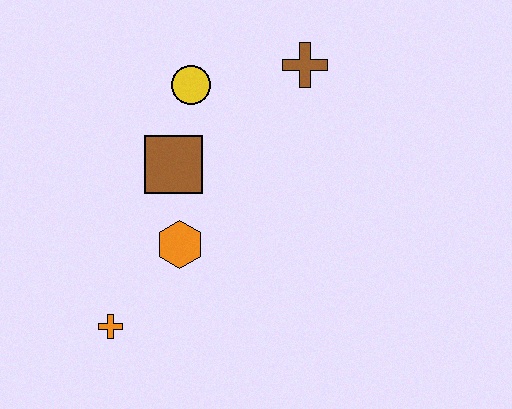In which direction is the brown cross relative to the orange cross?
The brown cross is above the orange cross.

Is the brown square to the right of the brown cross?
No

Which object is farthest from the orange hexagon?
The brown cross is farthest from the orange hexagon.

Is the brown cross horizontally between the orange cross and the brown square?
No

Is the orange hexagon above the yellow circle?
No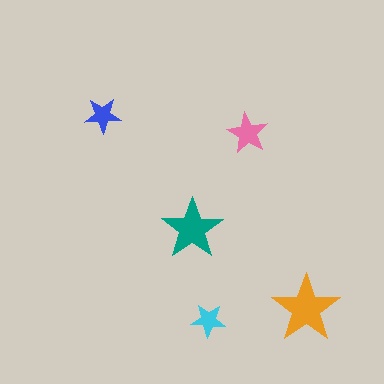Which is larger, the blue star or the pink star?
The pink one.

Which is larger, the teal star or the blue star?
The teal one.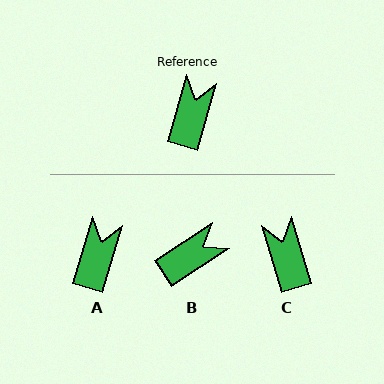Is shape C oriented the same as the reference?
No, it is off by about 33 degrees.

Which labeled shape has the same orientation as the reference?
A.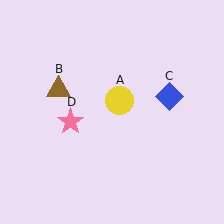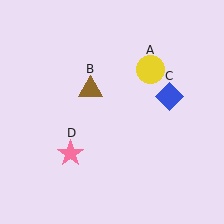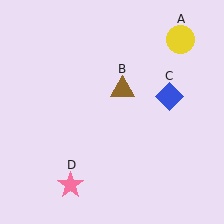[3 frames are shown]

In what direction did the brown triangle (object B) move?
The brown triangle (object B) moved right.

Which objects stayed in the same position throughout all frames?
Blue diamond (object C) remained stationary.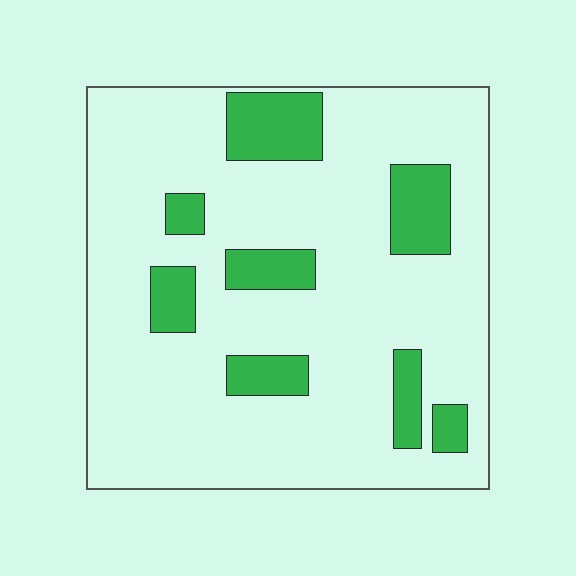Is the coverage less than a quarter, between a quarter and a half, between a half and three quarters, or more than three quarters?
Less than a quarter.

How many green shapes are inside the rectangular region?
8.